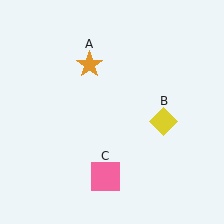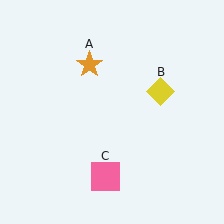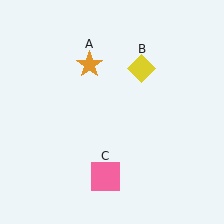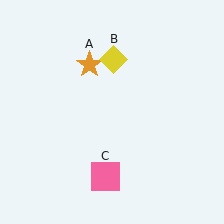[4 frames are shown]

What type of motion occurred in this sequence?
The yellow diamond (object B) rotated counterclockwise around the center of the scene.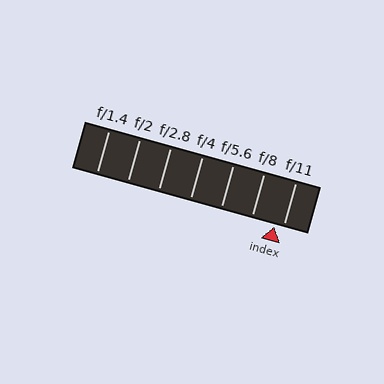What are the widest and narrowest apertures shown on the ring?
The widest aperture shown is f/1.4 and the narrowest is f/11.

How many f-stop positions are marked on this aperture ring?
There are 7 f-stop positions marked.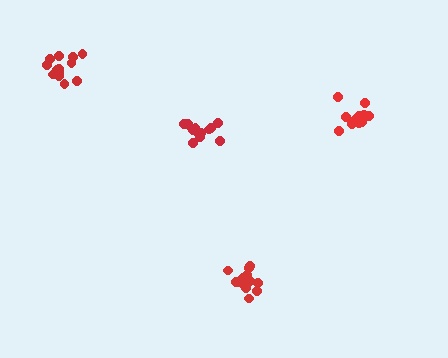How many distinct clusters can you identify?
There are 4 distinct clusters.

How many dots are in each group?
Group 1: 13 dots, Group 2: 13 dots, Group 3: 13 dots, Group 4: 13 dots (52 total).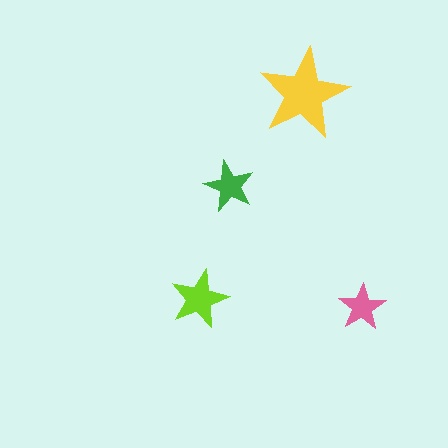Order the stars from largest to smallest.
the yellow one, the lime one, the green one, the pink one.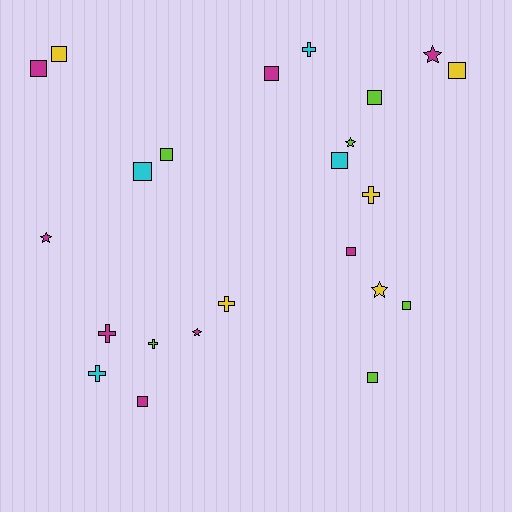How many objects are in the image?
There are 23 objects.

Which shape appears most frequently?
Square, with 12 objects.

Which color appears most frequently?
Magenta, with 8 objects.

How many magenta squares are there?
There are 4 magenta squares.